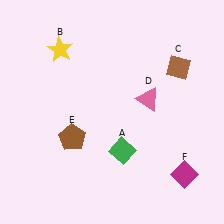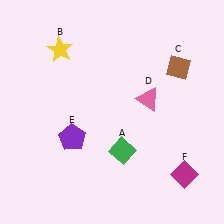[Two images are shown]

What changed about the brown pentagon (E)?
In Image 1, E is brown. In Image 2, it changed to purple.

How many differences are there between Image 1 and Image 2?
There is 1 difference between the two images.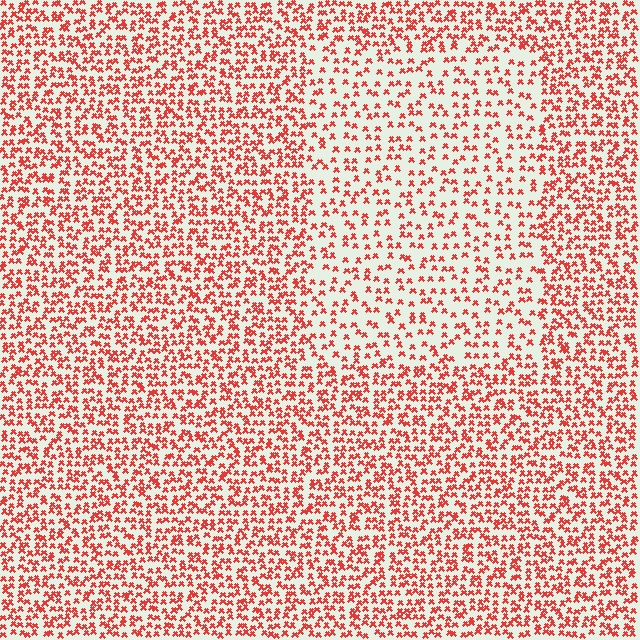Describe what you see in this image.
The image contains small red elements arranged at two different densities. A rectangle-shaped region is visible where the elements are less densely packed than the surrounding area.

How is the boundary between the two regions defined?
The boundary is defined by a change in element density (approximately 1.8x ratio). All elements are the same color, size, and shape.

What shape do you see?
I see a rectangle.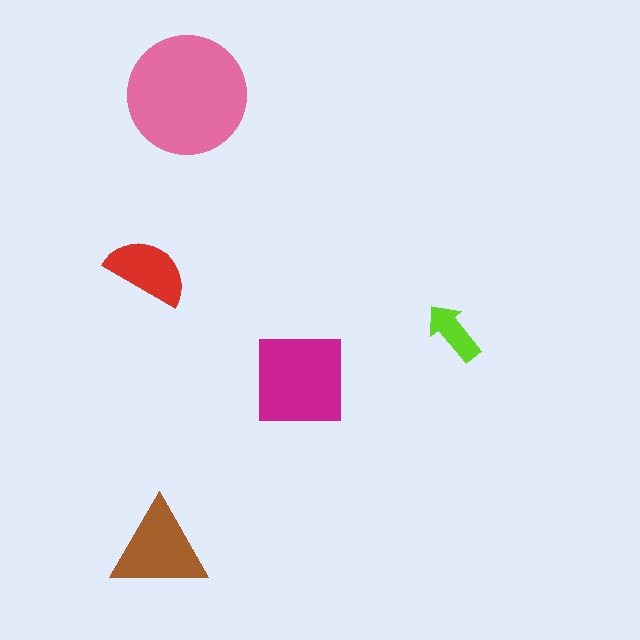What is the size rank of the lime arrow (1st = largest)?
5th.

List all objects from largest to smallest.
The pink circle, the magenta square, the brown triangle, the red semicircle, the lime arrow.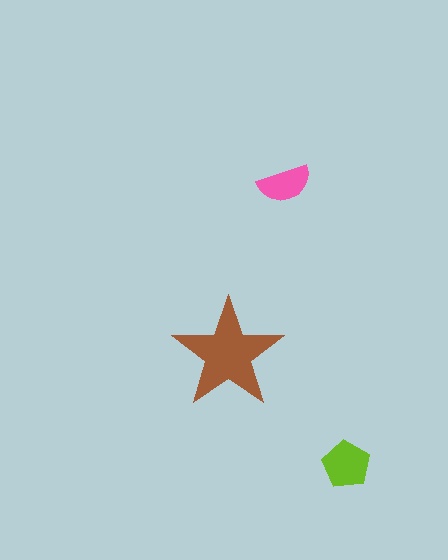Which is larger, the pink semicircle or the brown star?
The brown star.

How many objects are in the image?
There are 3 objects in the image.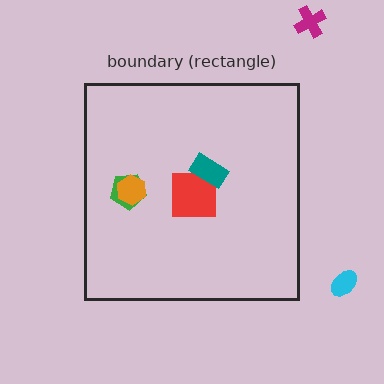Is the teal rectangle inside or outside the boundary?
Inside.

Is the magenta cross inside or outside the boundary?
Outside.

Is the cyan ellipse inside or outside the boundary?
Outside.